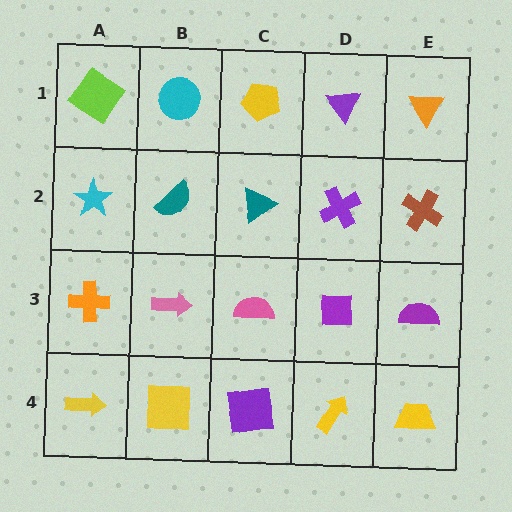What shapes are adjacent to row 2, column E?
An orange triangle (row 1, column E), a purple semicircle (row 3, column E), a purple cross (row 2, column D).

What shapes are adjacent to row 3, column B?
A teal semicircle (row 2, column B), a yellow square (row 4, column B), an orange cross (row 3, column A), a pink semicircle (row 3, column C).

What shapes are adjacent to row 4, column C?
A pink semicircle (row 3, column C), a yellow square (row 4, column B), a yellow arrow (row 4, column D).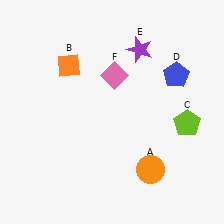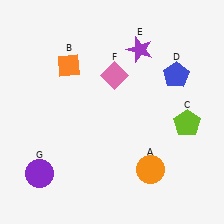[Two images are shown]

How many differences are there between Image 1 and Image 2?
There is 1 difference between the two images.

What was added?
A purple circle (G) was added in Image 2.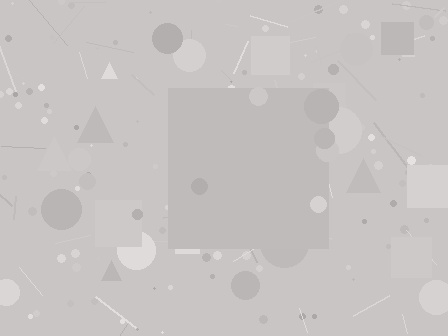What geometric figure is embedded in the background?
A square is embedded in the background.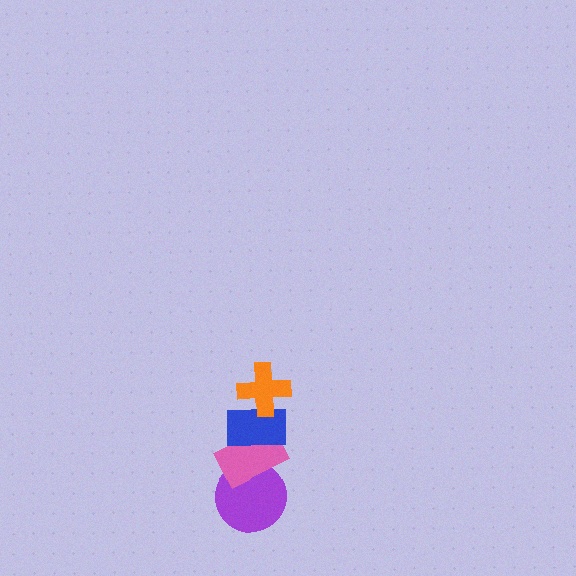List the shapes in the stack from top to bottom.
From top to bottom: the orange cross, the blue rectangle, the pink rectangle, the purple circle.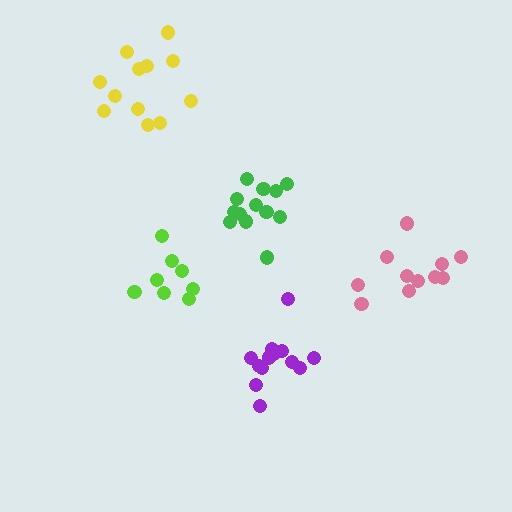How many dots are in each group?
Group 1: 13 dots, Group 2: 11 dots, Group 3: 13 dots, Group 4: 12 dots, Group 5: 8 dots (57 total).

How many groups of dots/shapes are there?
There are 5 groups.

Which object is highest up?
The yellow cluster is topmost.